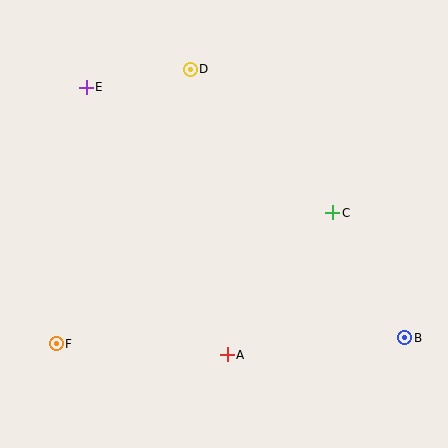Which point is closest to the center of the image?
Point C at (333, 213) is closest to the center.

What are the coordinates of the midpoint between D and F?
The midpoint between D and F is at (123, 206).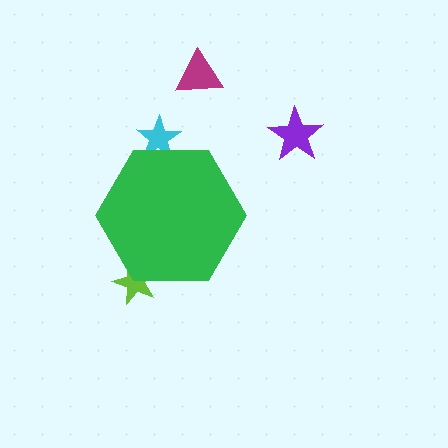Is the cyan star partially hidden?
Yes, the cyan star is partially hidden behind the green hexagon.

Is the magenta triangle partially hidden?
No, the magenta triangle is fully visible.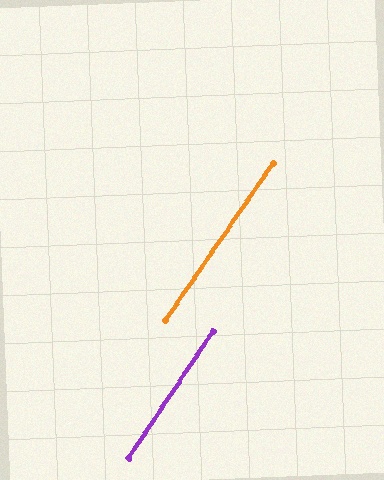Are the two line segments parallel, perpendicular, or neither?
Parallel — their directions differ by only 0.8°.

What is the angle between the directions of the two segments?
Approximately 1 degree.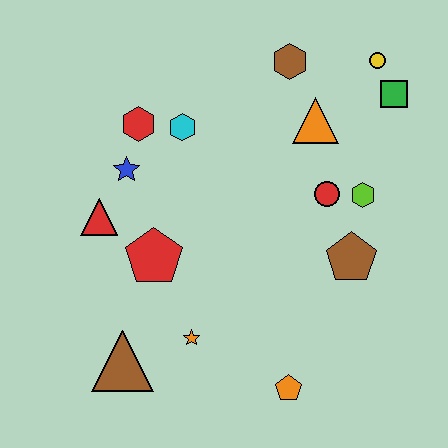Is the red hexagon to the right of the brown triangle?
Yes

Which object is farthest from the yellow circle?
The brown triangle is farthest from the yellow circle.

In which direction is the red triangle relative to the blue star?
The red triangle is below the blue star.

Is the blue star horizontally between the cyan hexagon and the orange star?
No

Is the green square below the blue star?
No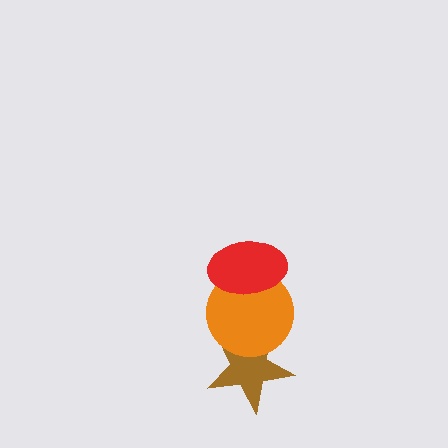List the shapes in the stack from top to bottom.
From top to bottom: the red ellipse, the orange circle, the brown star.